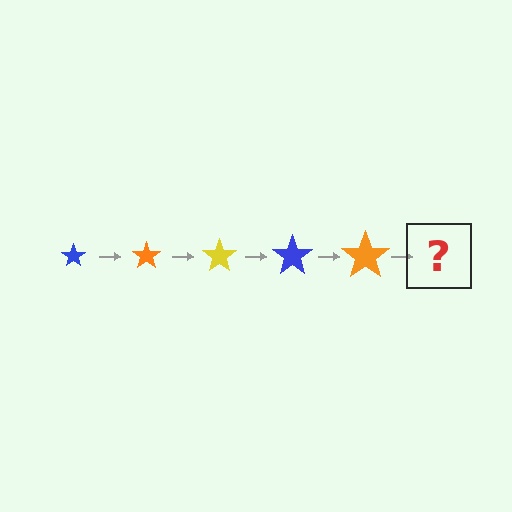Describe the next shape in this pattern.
It should be a yellow star, larger than the previous one.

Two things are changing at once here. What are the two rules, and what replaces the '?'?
The two rules are that the star grows larger each step and the color cycles through blue, orange, and yellow. The '?' should be a yellow star, larger than the previous one.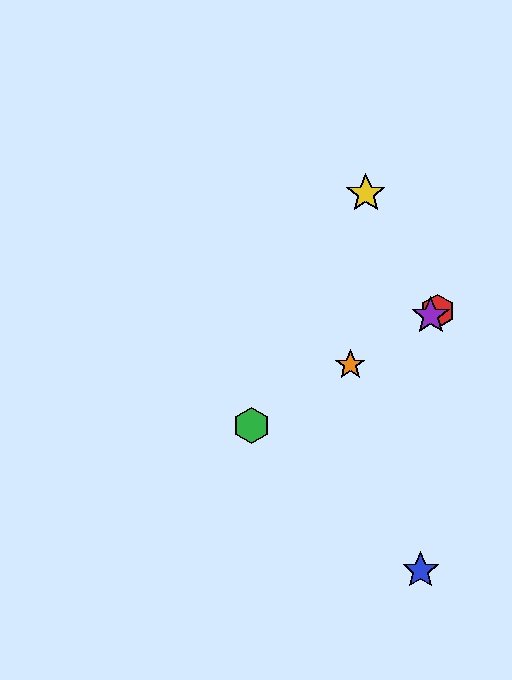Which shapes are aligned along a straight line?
The red hexagon, the green hexagon, the purple star, the orange star are aligned along a straight line.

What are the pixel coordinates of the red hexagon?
The red hexagon is at (438, 311).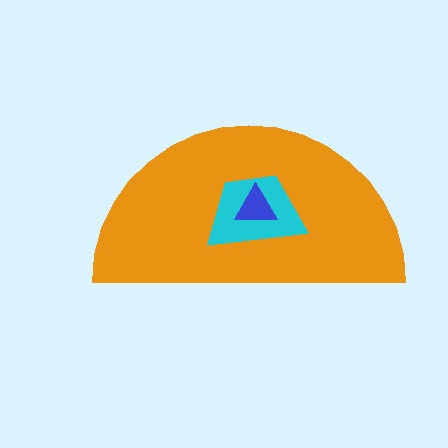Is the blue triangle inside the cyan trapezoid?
Yes.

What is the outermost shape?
The orange semicircle.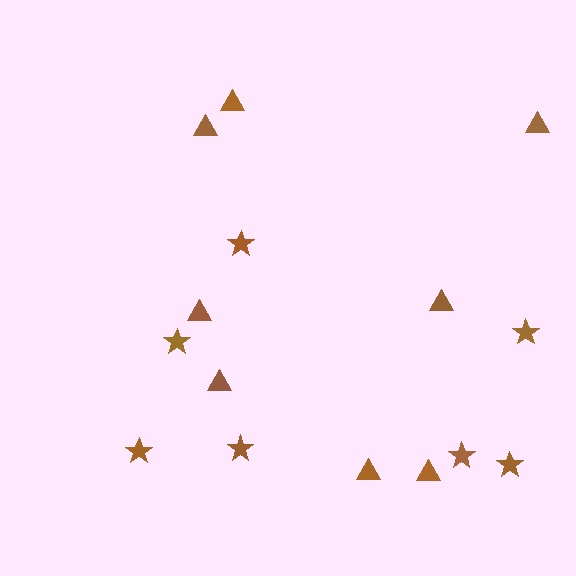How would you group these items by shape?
There are 2 groups: one group of triangles (8) and one group of stars (7).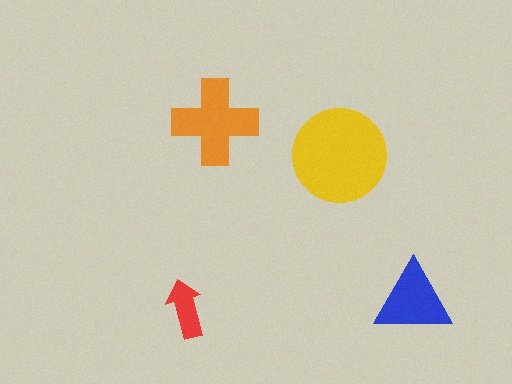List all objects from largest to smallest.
The yellow circle, the orange cross, the blue triangle, the red arrow.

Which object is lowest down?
The red arrow is bottommost.